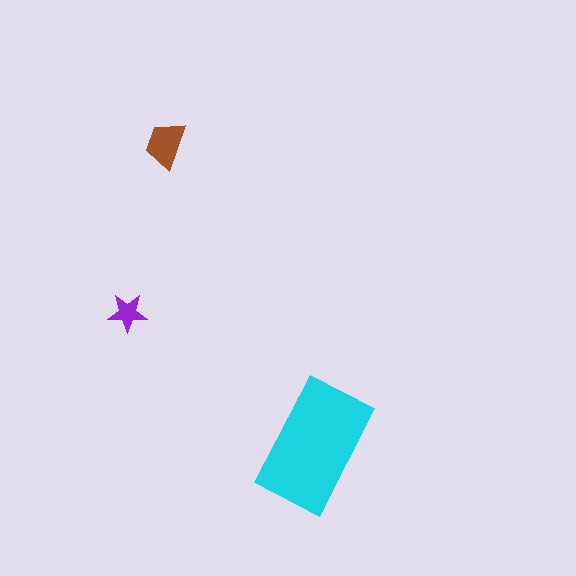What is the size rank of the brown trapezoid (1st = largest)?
2nd.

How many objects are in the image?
There are 3 objects in the image.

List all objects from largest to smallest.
The cyan rectangle, the brown trapezoid, the purple star.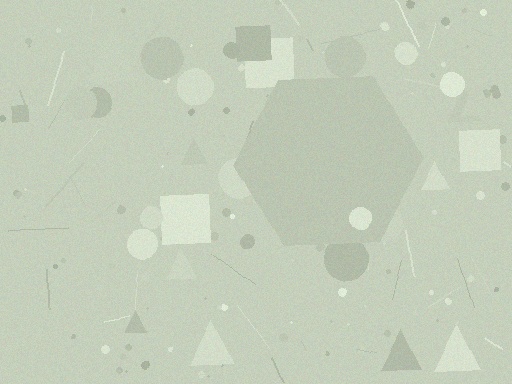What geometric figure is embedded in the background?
A hexagon is embedded in the background.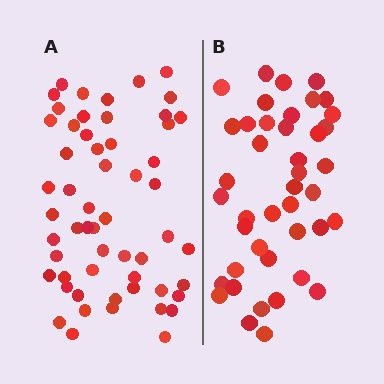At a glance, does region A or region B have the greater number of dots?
Region A (the left region) has more dots.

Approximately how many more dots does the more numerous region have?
Region A has approximately 15 more dots than region B.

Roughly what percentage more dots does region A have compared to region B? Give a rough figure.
About 35% more.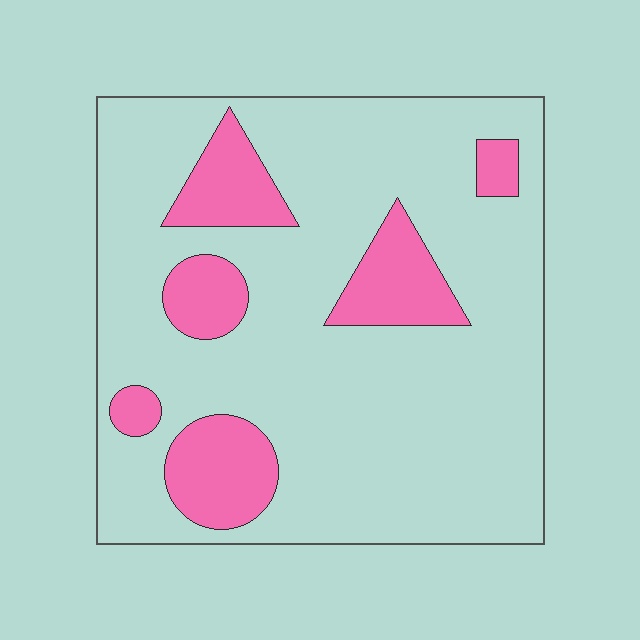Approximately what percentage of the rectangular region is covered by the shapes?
Approximately 20%.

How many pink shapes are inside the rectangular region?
6.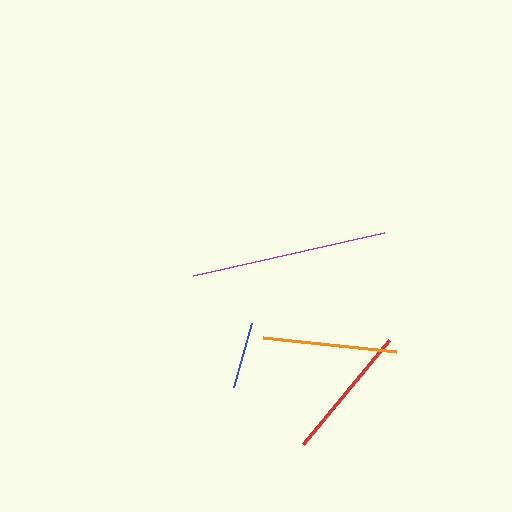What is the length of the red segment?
The red segment is approximately 135 pixels long.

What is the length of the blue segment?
The blue segment is approximately 67 pixels long.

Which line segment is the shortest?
The blue line is the shortest at approximately 67 pixels.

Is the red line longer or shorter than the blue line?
The red line is longer than the blue line.